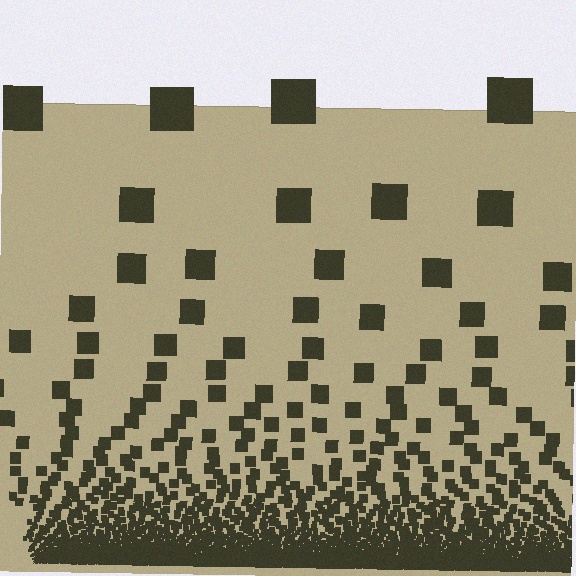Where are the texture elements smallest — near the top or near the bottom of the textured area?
Near the bottom.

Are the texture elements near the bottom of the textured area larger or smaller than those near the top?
Smaller. The gradient is inverted — elements near the bottom are smaller and denser.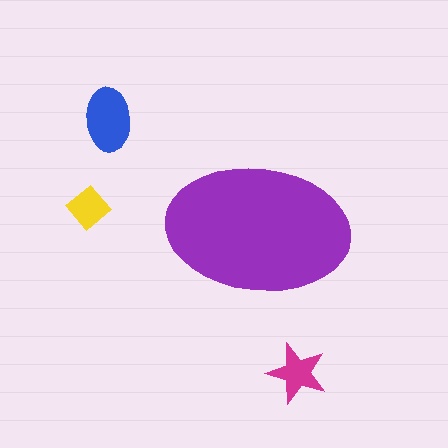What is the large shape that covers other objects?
A purple ellipse.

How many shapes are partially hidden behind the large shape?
0 shapes are partially hidden.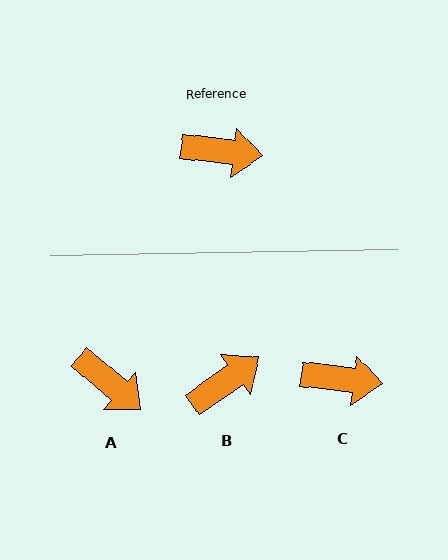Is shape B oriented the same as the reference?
No, it is off by about 43 degrees.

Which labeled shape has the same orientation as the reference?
C.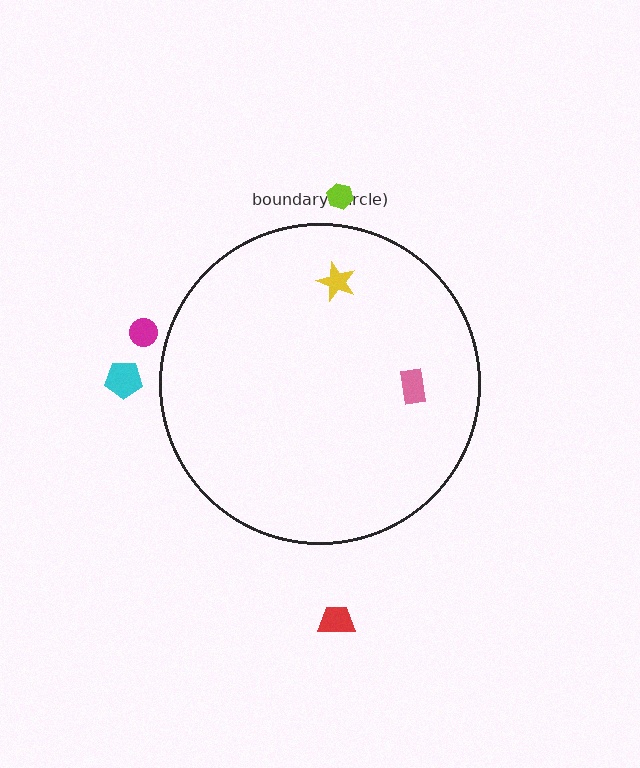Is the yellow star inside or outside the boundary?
Inside.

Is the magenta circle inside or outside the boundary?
Outside.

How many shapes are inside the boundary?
2 inside, 4 outside.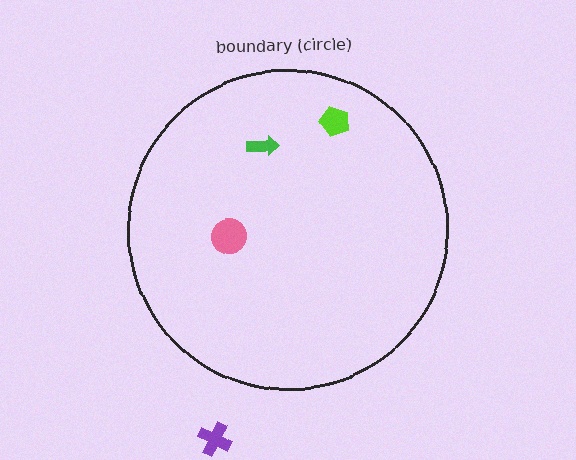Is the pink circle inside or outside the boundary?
Inside.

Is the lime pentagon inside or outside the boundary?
Inside.